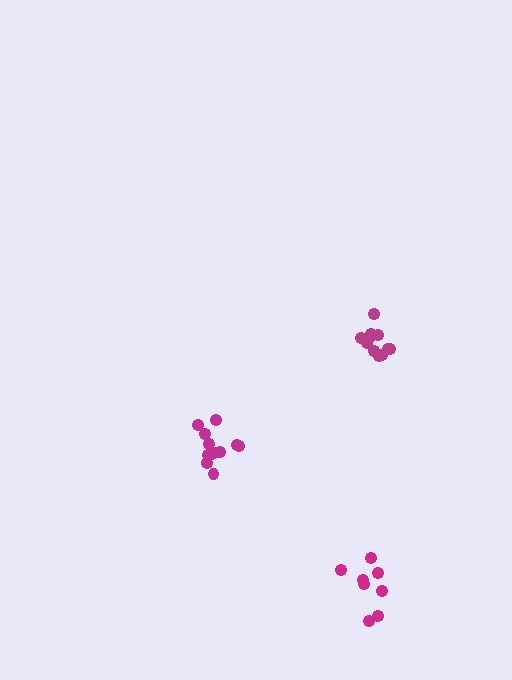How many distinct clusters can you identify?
There are 3 distinct clusters.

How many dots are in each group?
Group 1: 12 dots, Group 2: 11 dots, Group 3: 8 dots (31 total).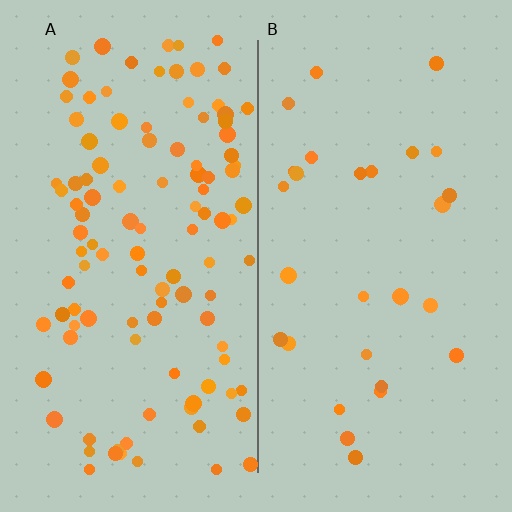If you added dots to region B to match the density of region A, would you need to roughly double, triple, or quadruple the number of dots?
Approximately quadruple.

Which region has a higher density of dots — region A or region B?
A (the left).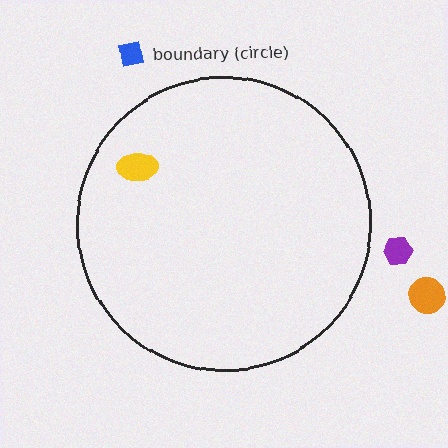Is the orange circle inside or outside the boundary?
Outside.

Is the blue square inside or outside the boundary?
Outside.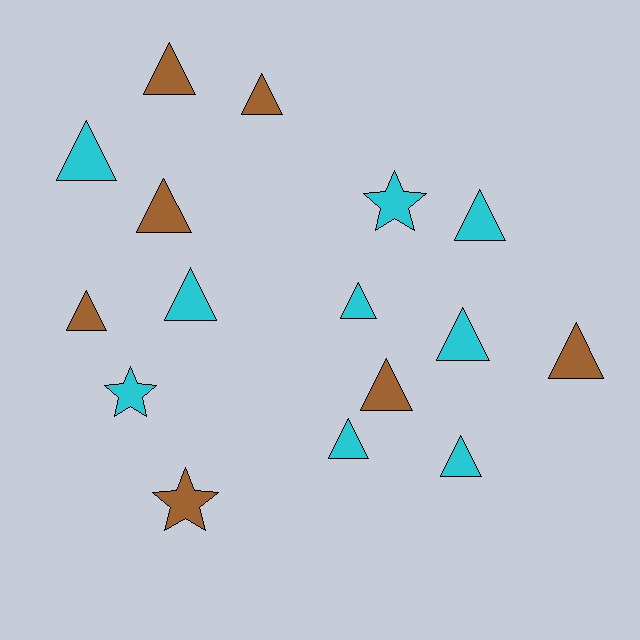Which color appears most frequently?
Cyan, with 9 objects.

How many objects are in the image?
There are 16 objects.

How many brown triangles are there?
There are 6 brown triangles.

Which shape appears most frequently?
Triangle, with 13 objects.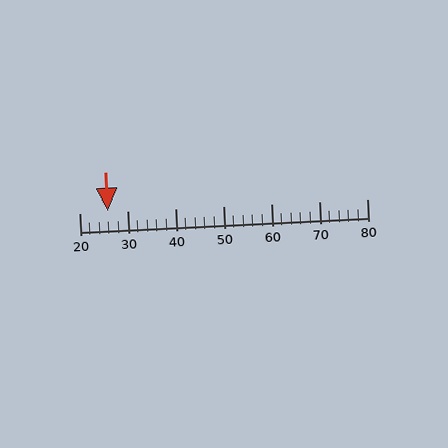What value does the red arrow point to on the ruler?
The red arrow points to approximately 26.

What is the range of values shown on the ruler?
The ruler shows values from 20 to 80.